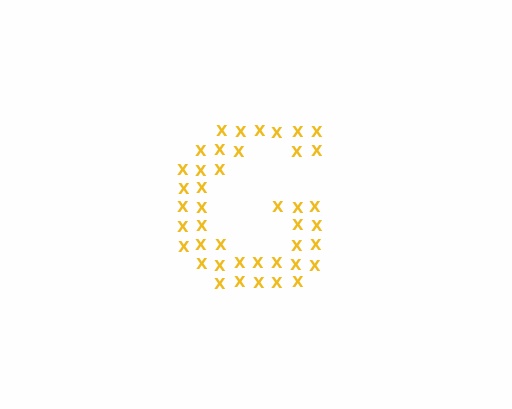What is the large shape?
The large shape is the letter G.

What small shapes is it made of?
It is made of small letter X's.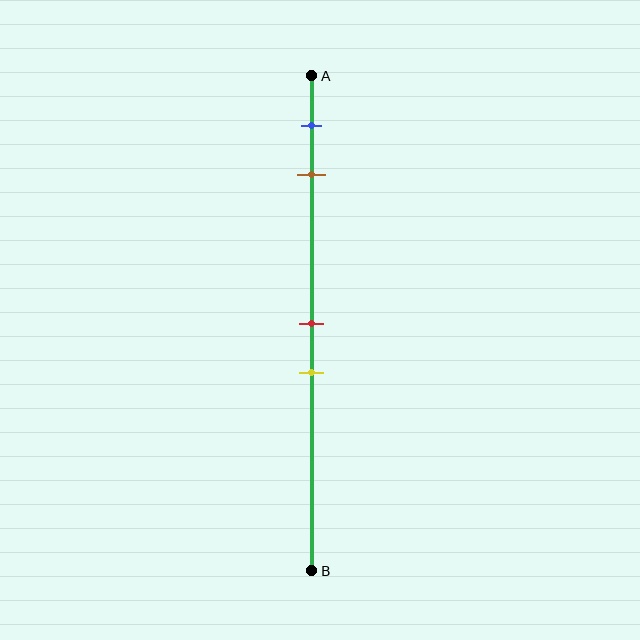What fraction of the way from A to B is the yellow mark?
The yellow mark is approximately 60% (0.6) of the way from A to B.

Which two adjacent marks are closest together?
The red and yellow marks are the closest adjacent pair.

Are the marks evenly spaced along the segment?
No, the marks are not evenly spaced.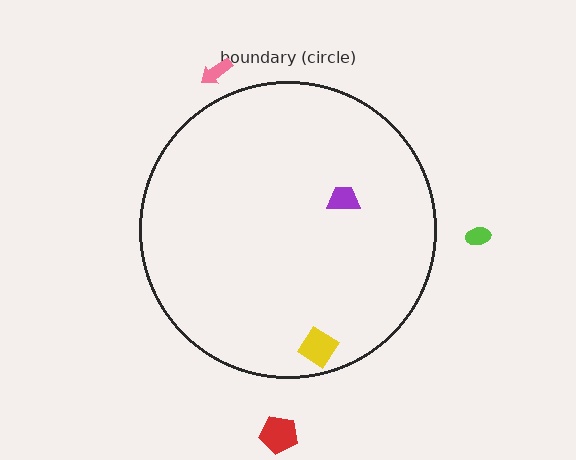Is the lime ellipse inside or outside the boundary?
Outside.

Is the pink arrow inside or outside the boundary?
Outside.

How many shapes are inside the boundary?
2 inside, 3 outside.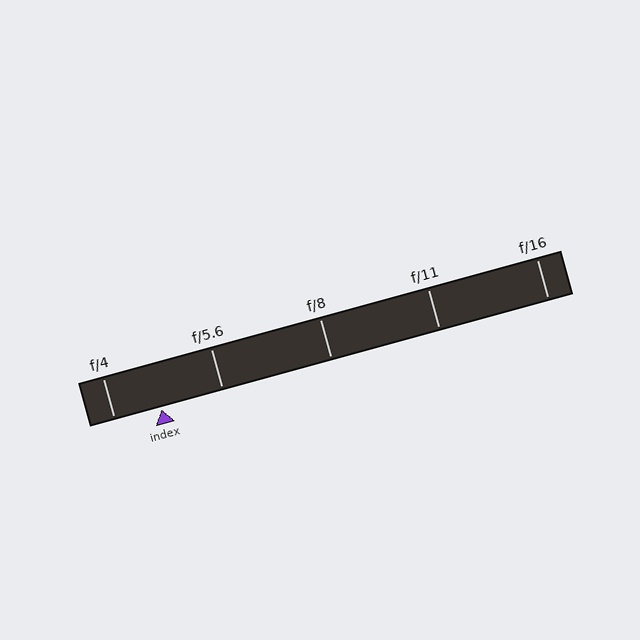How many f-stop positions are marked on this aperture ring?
There are 5 f-stop positions marked.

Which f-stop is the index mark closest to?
The index mark is closest to f/4.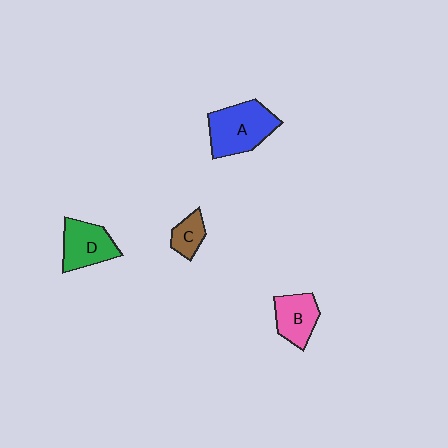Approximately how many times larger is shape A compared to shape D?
Approximately 1.3 times.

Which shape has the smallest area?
Shape C (brown).